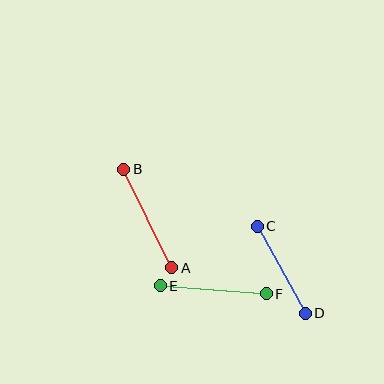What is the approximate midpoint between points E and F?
The midpoint is at approximately (213, 290) pixels.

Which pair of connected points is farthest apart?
Points A and B are farthest apart.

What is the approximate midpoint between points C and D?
The midpoint is at approximately (281, 270) pixels.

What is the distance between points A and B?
The distance is approximately 110 pixels.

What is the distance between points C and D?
The distance is approximately 100 pixels.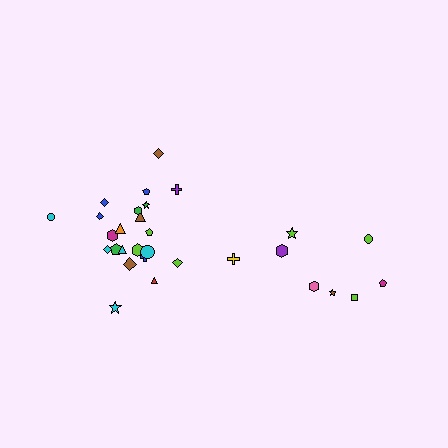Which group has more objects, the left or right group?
The left group.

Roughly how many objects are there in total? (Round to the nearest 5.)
Roughly 30 objects in total.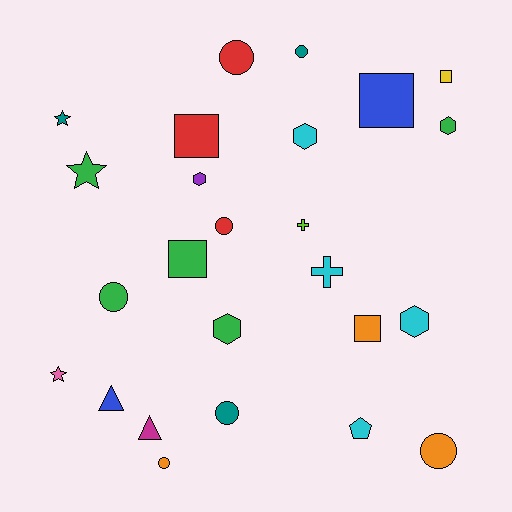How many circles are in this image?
There are 7 circles.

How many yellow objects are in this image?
There is 1 yellow object.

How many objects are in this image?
There are 25 objects.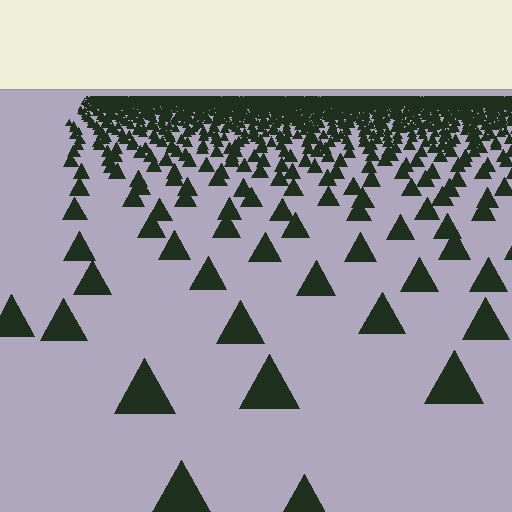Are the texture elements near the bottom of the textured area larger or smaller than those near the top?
Larger. Near the bottom, elements are closer to the viewer and appear at a bigger on-screen size.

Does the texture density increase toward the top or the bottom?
Density increases toward the top.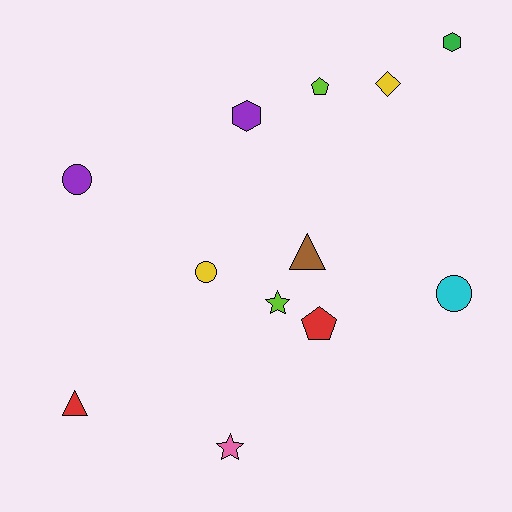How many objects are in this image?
There are 12 objects.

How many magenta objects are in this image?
There are no magenta objects.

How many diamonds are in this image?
There is 1 diamond.